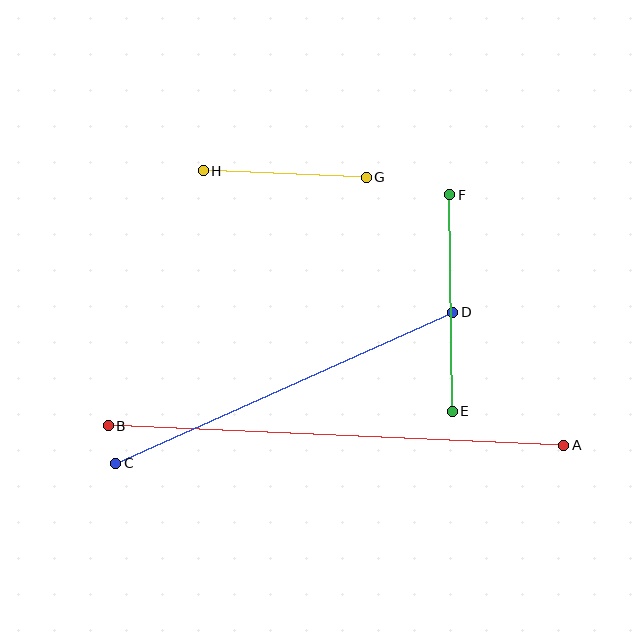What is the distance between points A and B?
The distance is approximately 456 pixels.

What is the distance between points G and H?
The distance is approximately 163 pixels.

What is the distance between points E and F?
The distance is approximately 216 pixels.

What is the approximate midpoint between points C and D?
The midpoint is at approximately (284, 388) pixels.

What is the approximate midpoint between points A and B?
The midpoint is at approximately (336, 435) pixels.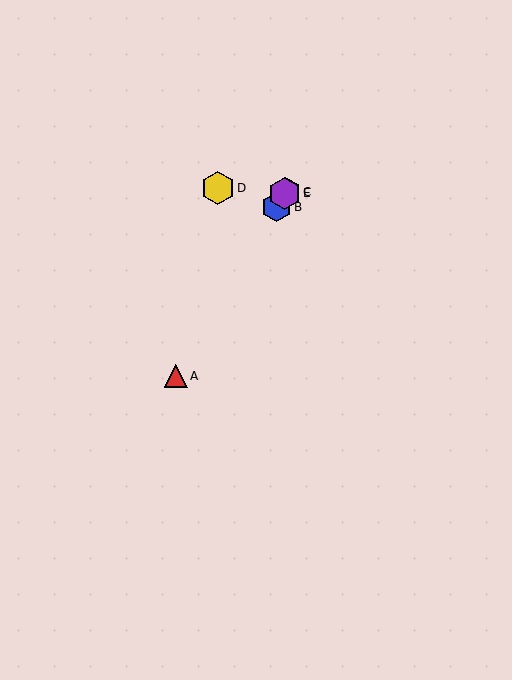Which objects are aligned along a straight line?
Objects A, B, C, E are aligned along a straight line.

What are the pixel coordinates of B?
Object B is at (276, 207).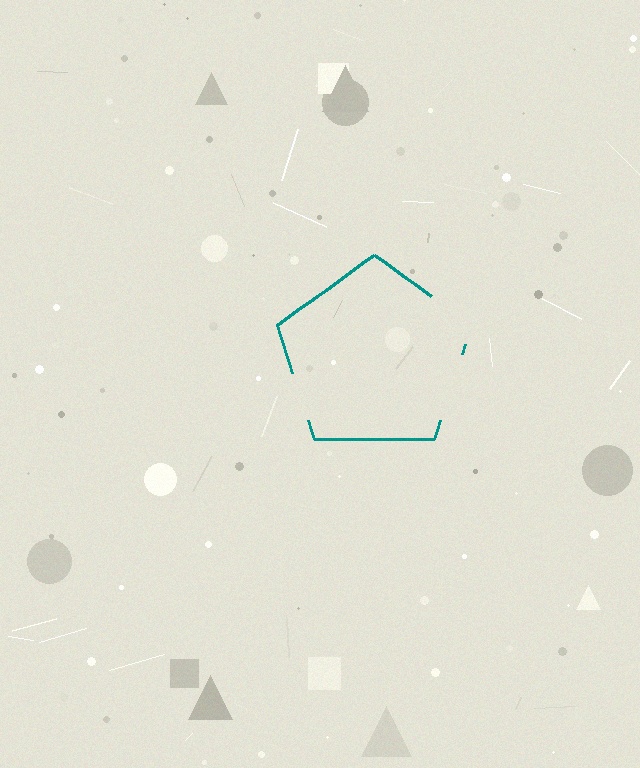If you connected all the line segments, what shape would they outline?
They would outline a pentagon.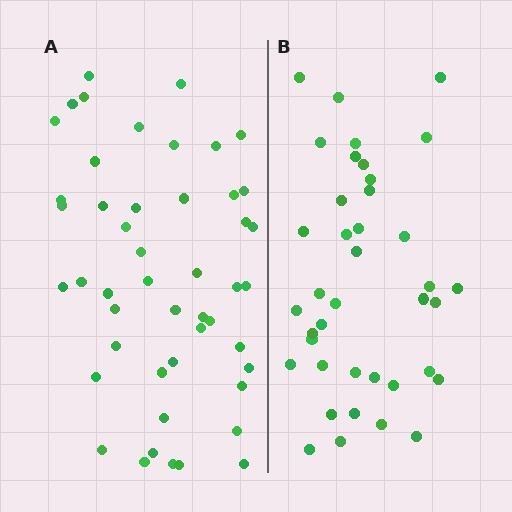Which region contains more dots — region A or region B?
Region A (the left region) has more dots.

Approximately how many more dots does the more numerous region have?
Region A has roughly 8 or so more dots than region B.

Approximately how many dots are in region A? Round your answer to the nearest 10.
About 50 dots. (The exact count is 48, which rounds to 50.)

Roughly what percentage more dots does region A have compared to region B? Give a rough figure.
About 25% more.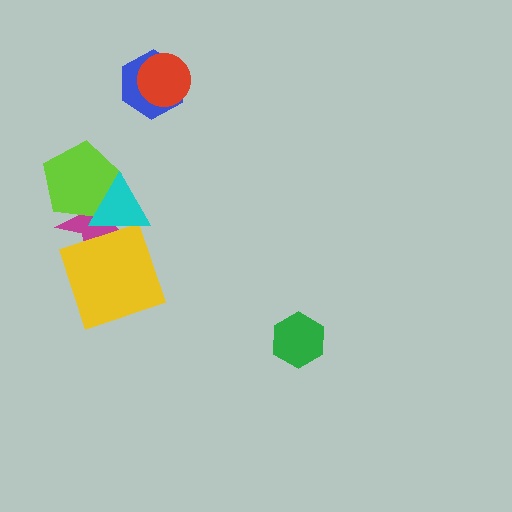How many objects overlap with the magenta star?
3 objects overlap with the magenta star.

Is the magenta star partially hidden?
Yes, it is partially covered by another shape.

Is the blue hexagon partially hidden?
Yes, it is partially covered by another shape.